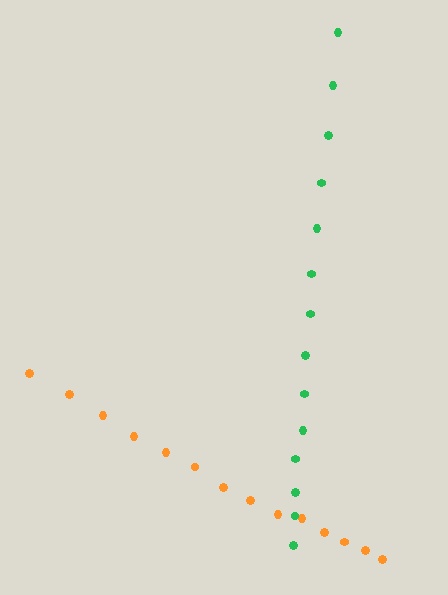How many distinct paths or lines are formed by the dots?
There are 2 distinct paths.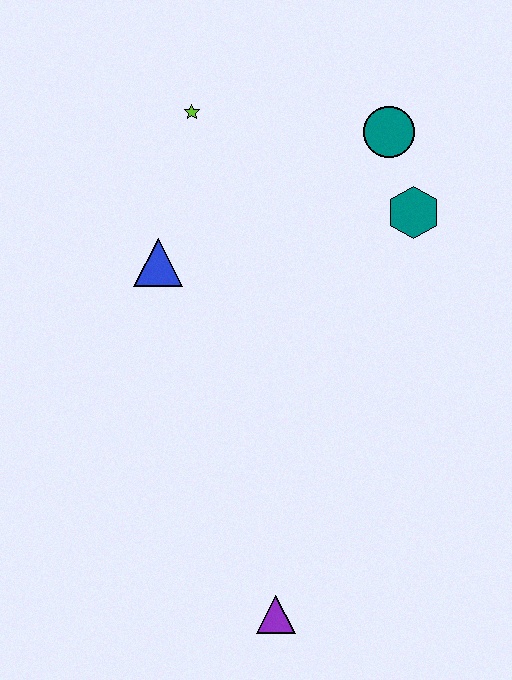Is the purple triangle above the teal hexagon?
No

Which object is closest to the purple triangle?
The blue triangle is closest to the purple triangle.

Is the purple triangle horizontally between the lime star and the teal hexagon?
Yes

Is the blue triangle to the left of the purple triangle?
Yes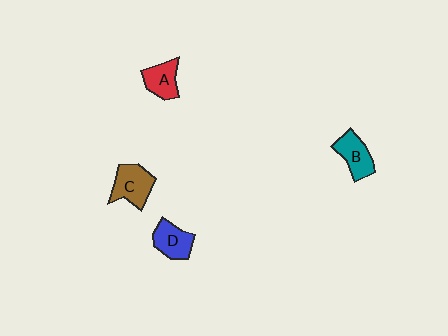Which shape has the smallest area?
Shape A (red).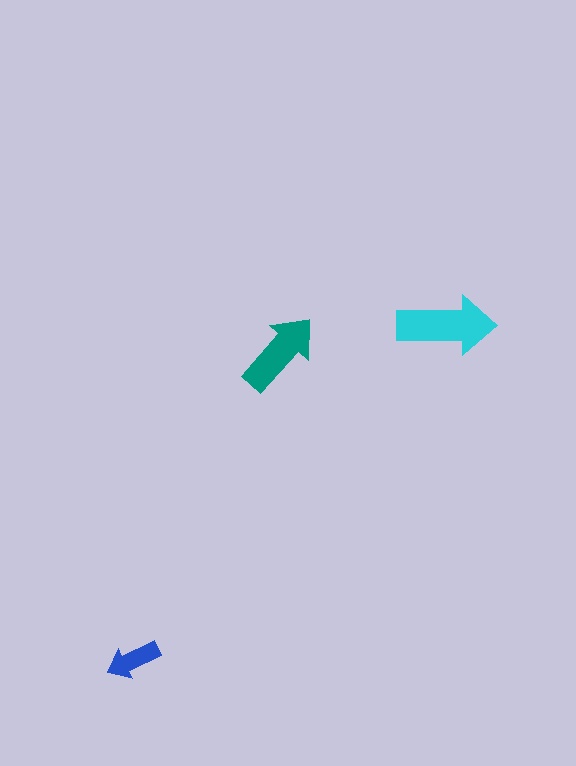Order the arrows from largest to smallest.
the cyan one, the teal one, the blue one.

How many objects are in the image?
There are 3 objects in the image.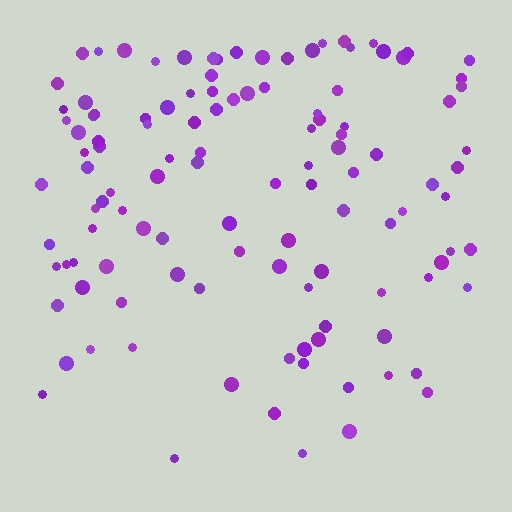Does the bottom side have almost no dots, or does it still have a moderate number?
Still a moderate number, just noticeably fewer than the top.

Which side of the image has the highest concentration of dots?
The top.